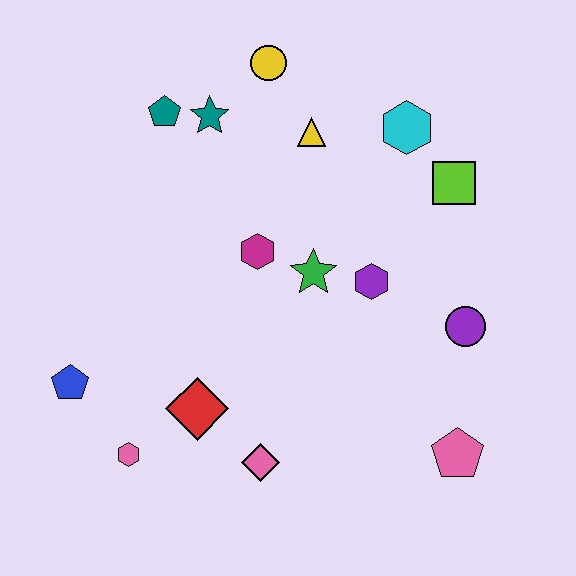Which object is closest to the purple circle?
The purple hexagon is closest to the purple circle.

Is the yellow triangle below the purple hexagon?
No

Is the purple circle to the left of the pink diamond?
No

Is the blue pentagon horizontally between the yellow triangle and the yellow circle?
No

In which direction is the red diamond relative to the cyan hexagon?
The red diamond is below the cyan hexagon.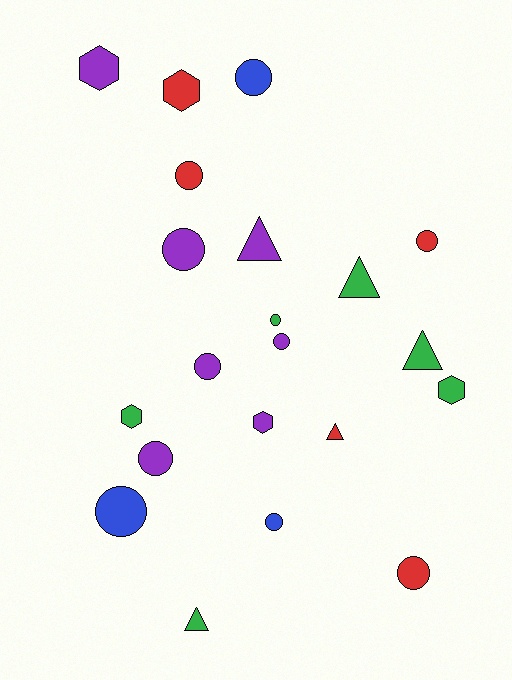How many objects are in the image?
There are 21 objects.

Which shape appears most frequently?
Circle, with 11 objects.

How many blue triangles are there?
There are no blue triangles.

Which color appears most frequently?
Purple, with 7 objects.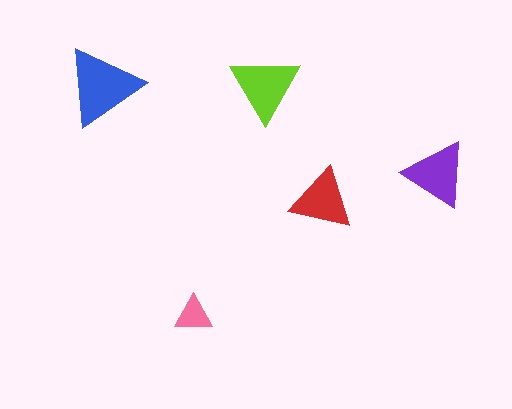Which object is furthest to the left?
The blue triangle is leftmost.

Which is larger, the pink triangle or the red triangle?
The red one.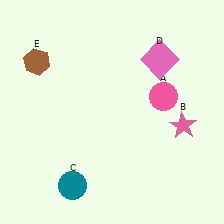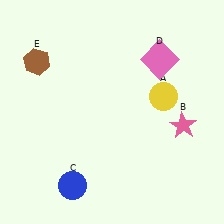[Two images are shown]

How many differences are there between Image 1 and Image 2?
There are 2 differences between the two images.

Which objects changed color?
A changed from pink to yellow. C changed from teal to blue.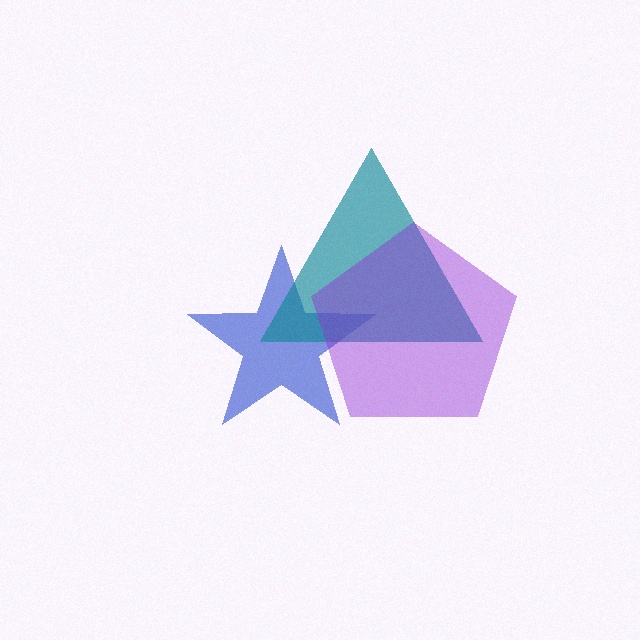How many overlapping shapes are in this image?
There are 3 overlapping shapes in the image.